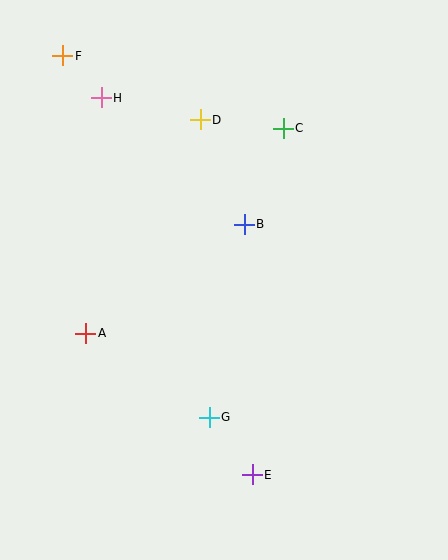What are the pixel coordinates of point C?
Point C is at (283, 128).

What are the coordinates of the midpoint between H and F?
The midpoint between H and F is at (82, 77).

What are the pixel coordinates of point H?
Point H is at (101, 98).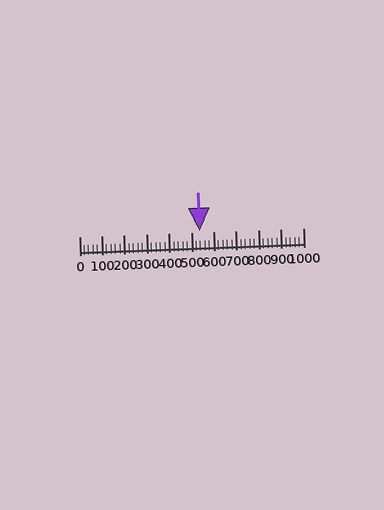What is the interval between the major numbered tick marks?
The major tick marks are spaced 100 units apart.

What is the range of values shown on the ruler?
The ruler shows values from 0 to 1000.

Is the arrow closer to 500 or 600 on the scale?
The arrow is closer to 500.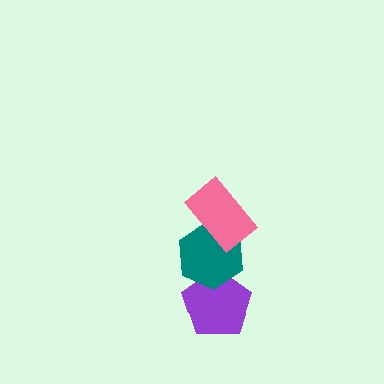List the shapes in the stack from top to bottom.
From top to bottom: the pink rectangle, the teal hexagon, the purple pentagon.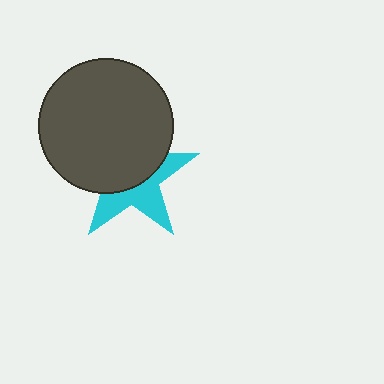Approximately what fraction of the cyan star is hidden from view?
Roughly 56% of the cyan star is hidden behind the dark gray circle.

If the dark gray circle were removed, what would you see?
You would see the complete cyan star.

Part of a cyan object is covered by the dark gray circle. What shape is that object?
It is a star.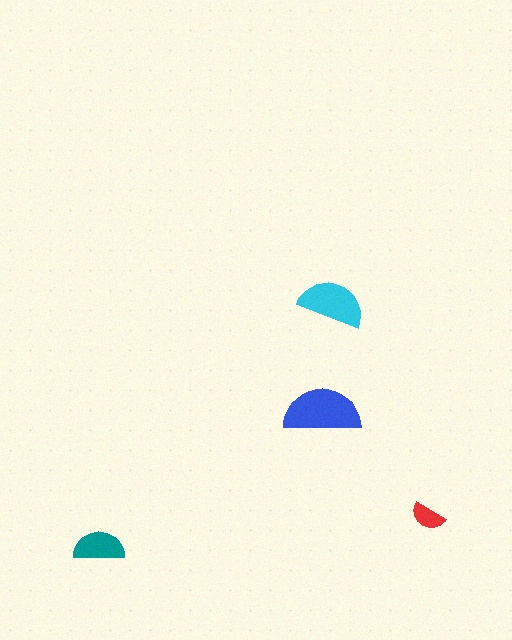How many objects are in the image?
There are 4 objects in the image.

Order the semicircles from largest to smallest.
the blue one, the cyan one, the teal one, the red one.